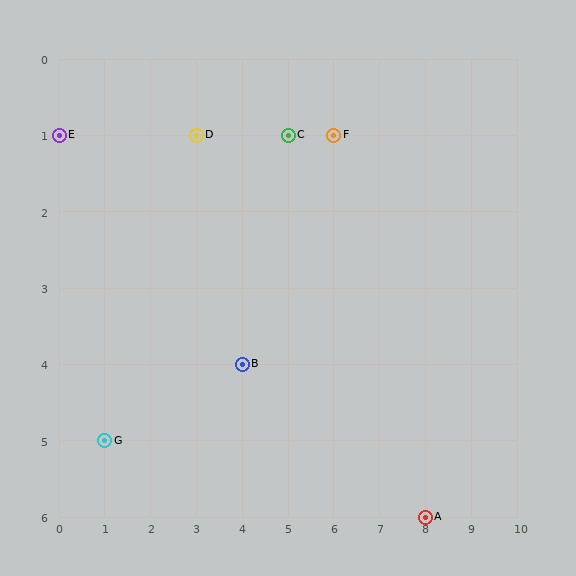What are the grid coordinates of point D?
Point D is at grid coordinates (3, 1).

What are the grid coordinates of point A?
Point A is at grid coordinates (8, 6).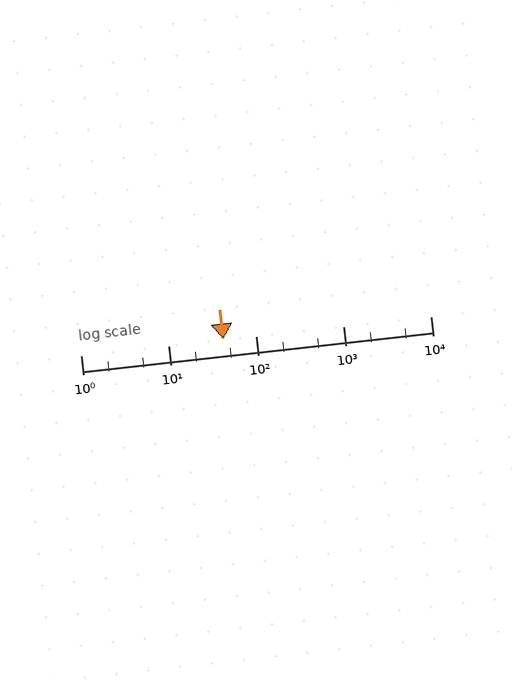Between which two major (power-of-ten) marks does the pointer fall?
The pointer is between 10 and 100.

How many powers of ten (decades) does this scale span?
The scale spans 4 decades, from 1 to 10000.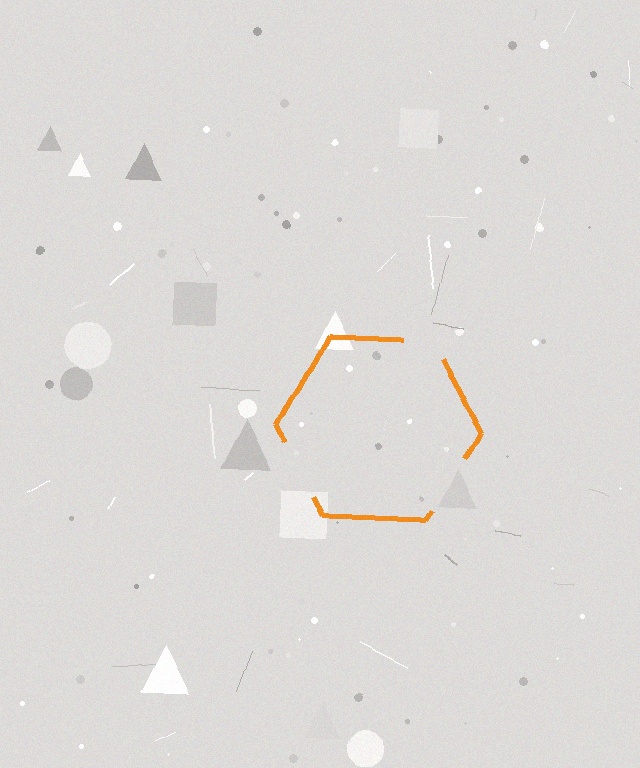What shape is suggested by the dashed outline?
The dashed outline suggests a hexagon.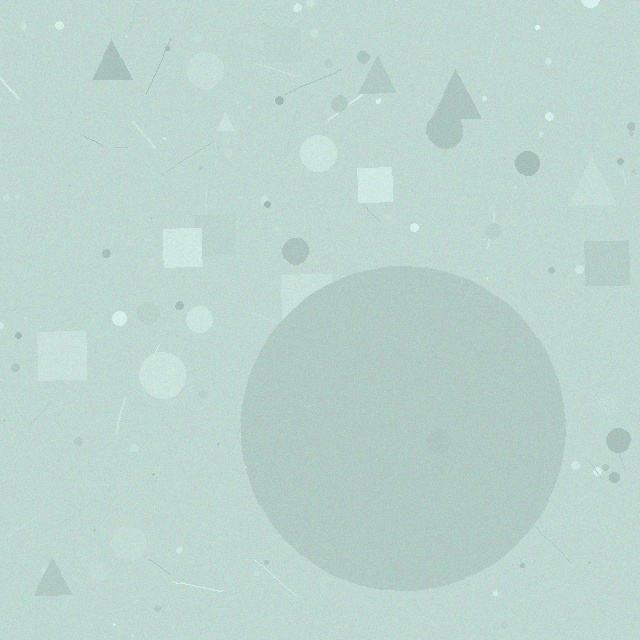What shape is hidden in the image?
A circle is hidden in the image.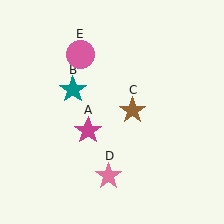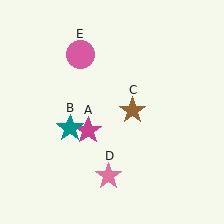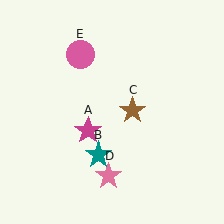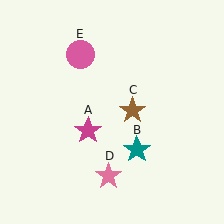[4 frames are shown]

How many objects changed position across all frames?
1 object changed position: teal star (object B).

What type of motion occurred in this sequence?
The teal star (object B) rotated counterclockwise around the center of the scene.